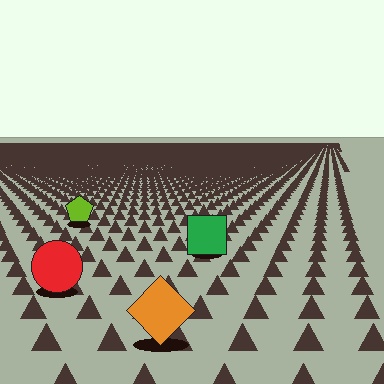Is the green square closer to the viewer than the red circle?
No. The red circle is closer — you can tell from the texture gradient: the ground texture is coarser near it.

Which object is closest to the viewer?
The orange diamond is closest. The texture marks near it are larger and more spread out.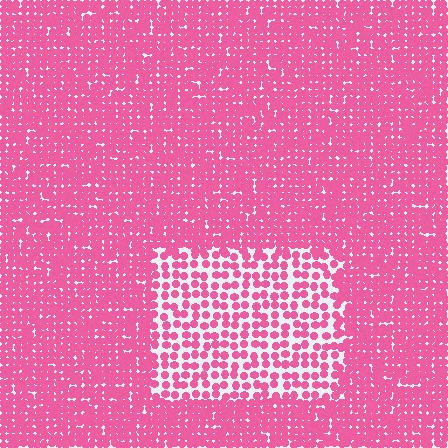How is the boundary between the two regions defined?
The boundary is defined by a change in element density (approximately 2.1x ratio). All elements are the same color, size, and shape.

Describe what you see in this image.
The image contains small pink elements arranged at two different densities. A rectangle-shaped region is visible where the elements are less densely packed than the surrounding area.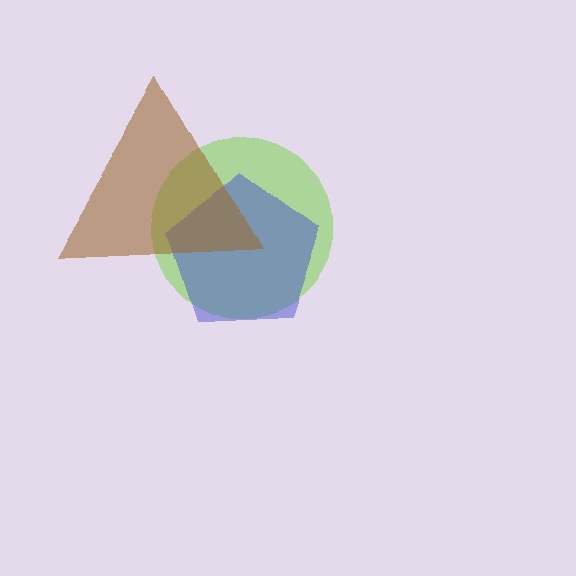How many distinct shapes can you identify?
There are 3 distinct shapes: a lime circle, a blue pentagon, a brown triangle.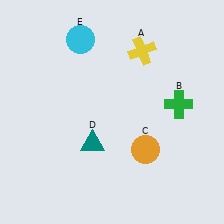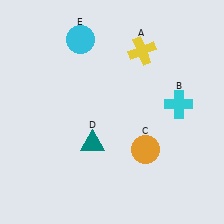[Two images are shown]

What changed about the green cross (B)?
In Image 1, B is green. In Image 2, it changed to cyan.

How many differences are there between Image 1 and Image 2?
There is 1 difference between the two images.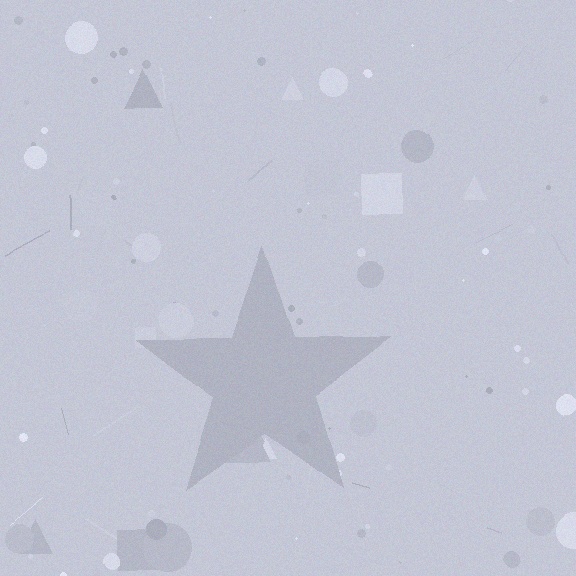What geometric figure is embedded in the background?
A star is embedded in the background.